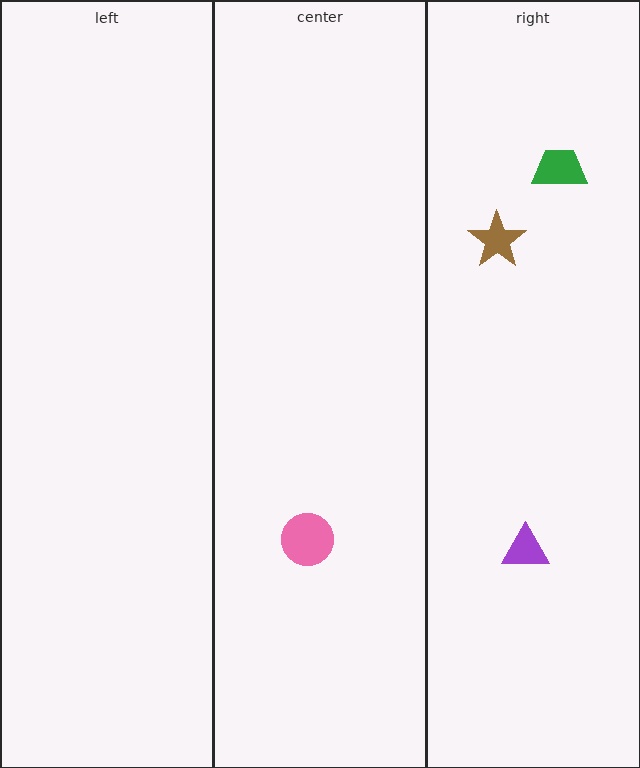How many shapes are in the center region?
1.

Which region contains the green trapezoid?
The right region.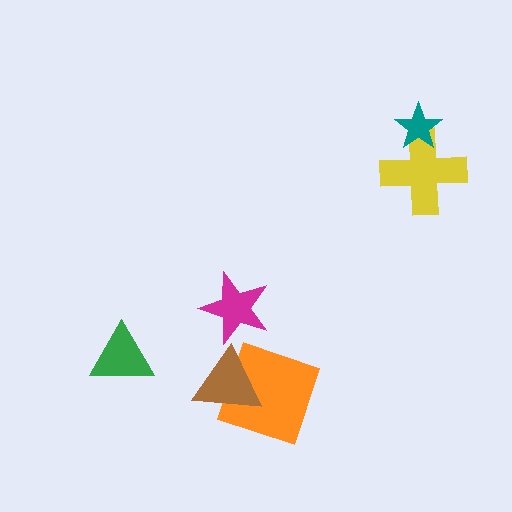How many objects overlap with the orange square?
1 object overlaps with the orange square.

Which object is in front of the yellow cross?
The teal star is in front of the yellow cross.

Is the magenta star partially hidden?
No, no other shape covers it.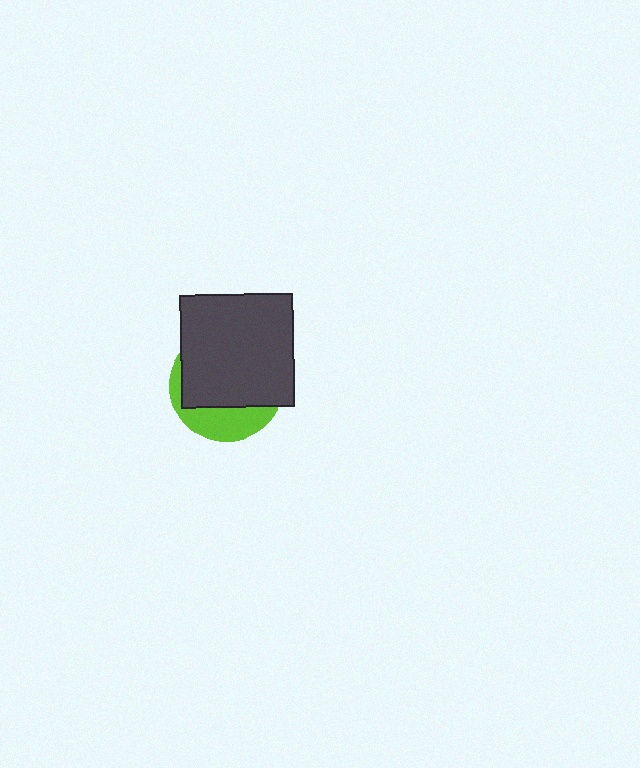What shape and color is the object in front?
The object in front is a dark gray square.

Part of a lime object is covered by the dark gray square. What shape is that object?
It is a circle.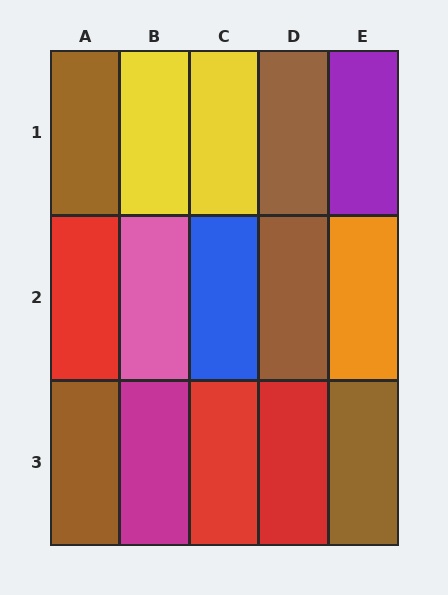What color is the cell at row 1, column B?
Yellow.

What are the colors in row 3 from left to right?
Brown, magenta, red, red, brown.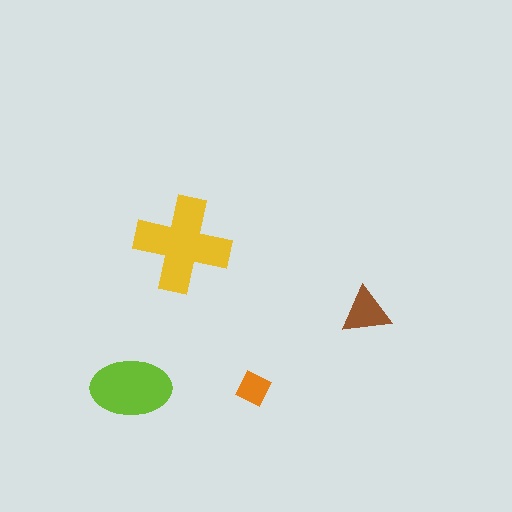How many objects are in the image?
There are 4 objects in the image.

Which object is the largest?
The yellow cross.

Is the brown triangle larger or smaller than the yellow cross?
Smaller.